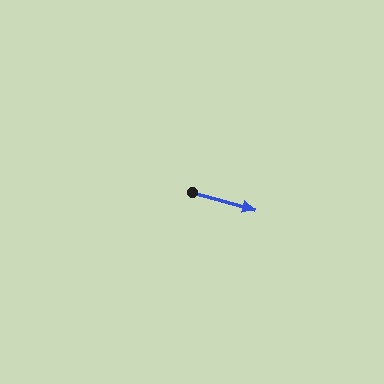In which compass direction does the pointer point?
East.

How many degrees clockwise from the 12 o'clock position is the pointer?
Approximately 106 degrees.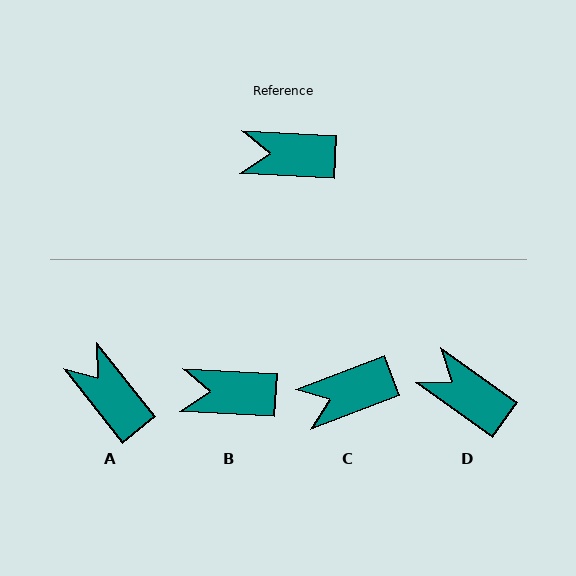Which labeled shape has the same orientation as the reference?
B.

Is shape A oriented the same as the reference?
No, it is off by about 49 degrees.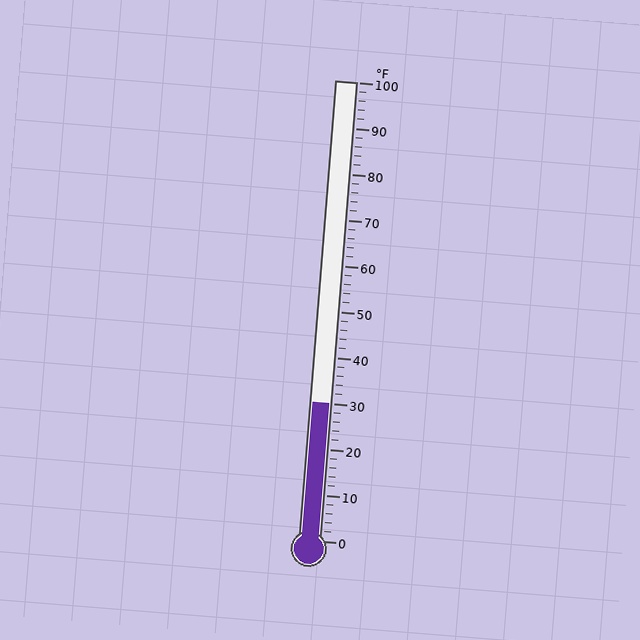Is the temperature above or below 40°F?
The temperature is below 40°F.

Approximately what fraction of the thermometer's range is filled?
The thermometer is filled to approximately 30% of its range.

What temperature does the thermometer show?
The thermometer shows approximately 30°F.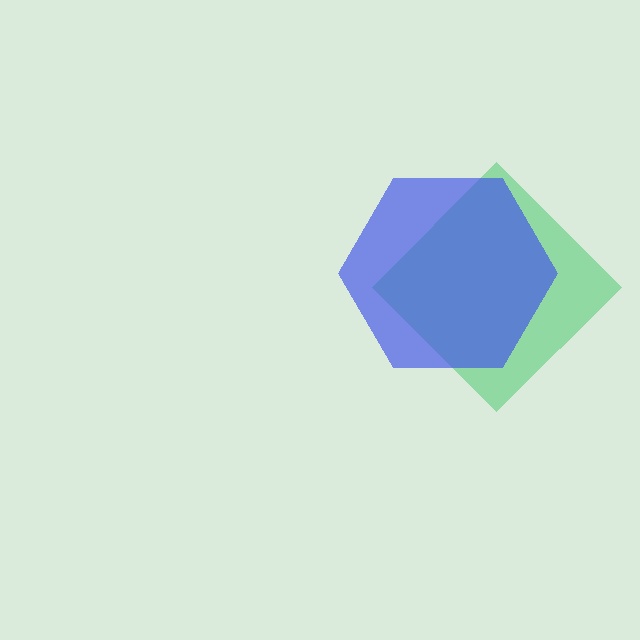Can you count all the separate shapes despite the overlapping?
Yes, there are 2 separate shapes.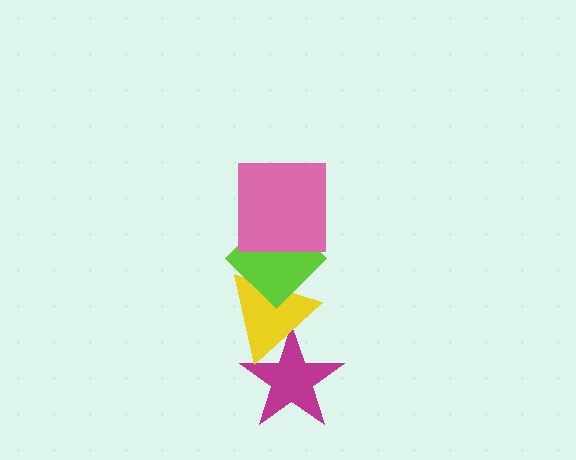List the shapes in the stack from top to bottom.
From top to bottom: the pink square, the lime diamond, the yellow triangle, the magenta star.